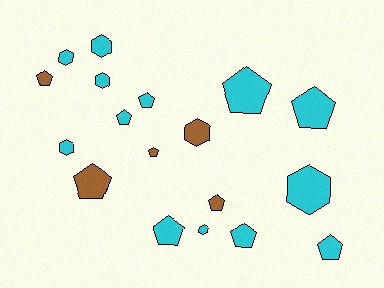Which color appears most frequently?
Cyan, with 13 objects.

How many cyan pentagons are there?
There are 7 cyan pentagons.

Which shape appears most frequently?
Pentagon, with 11 objects.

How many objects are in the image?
There are 18 objects.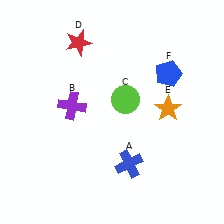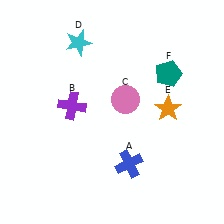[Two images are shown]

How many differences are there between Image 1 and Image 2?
There are 3 differences between the two images.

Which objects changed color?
C changed from lime to pink. D changed from red to cyan. F changed from blue to teal.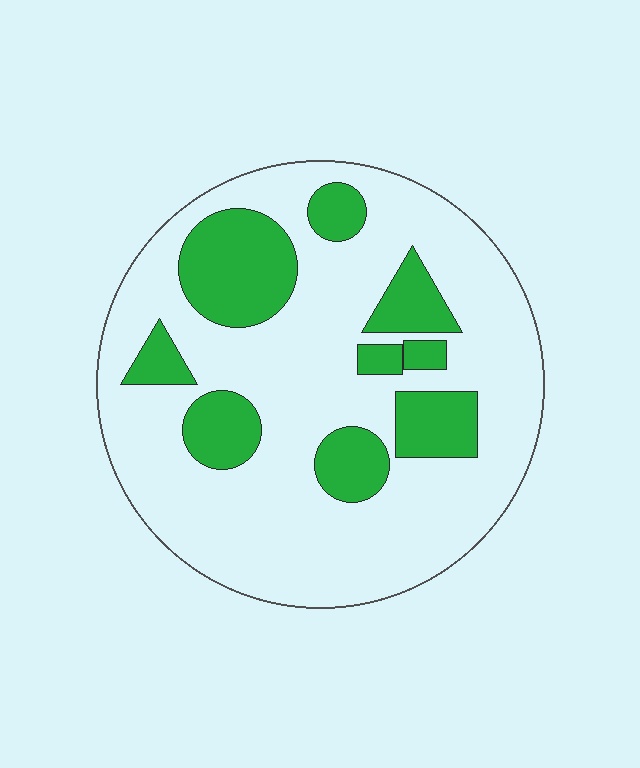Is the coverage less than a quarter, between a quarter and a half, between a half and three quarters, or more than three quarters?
Less than a quarter.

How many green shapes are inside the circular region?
9.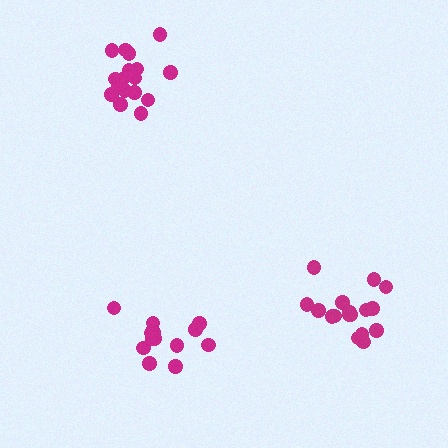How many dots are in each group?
Group 1: 17 dots, Group 2: 14 dots, Group 3: 17 dots (48 total).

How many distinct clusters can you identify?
There are 3 distinct clusters.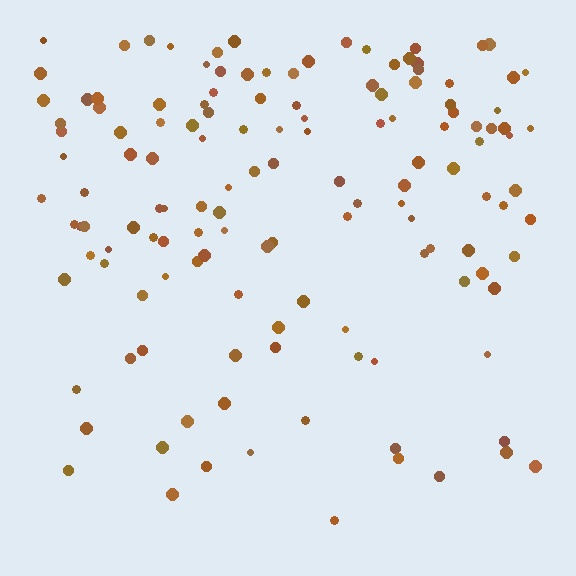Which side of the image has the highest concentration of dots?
The top.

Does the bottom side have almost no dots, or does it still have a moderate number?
Still a moderate number, just noticeably fewer than the top.